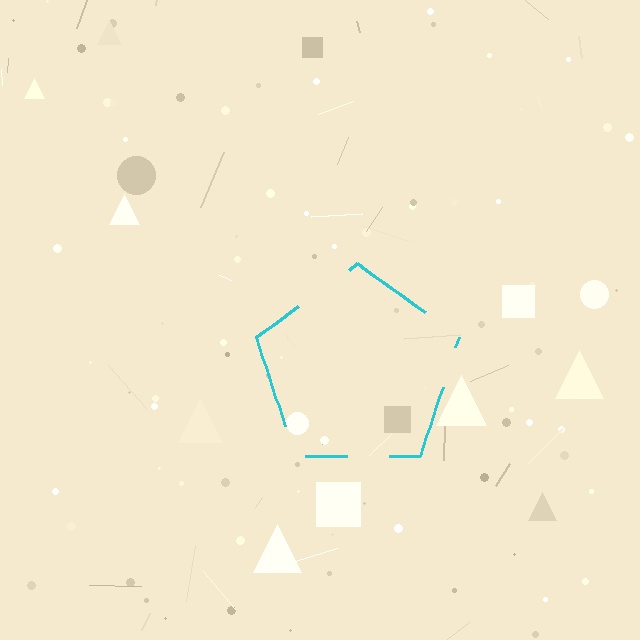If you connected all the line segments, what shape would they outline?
They would outline a pentagon.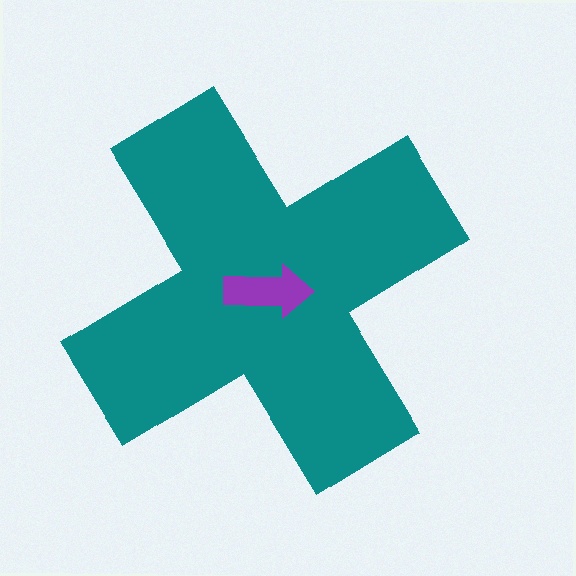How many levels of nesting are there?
2.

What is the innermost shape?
The purple arrow.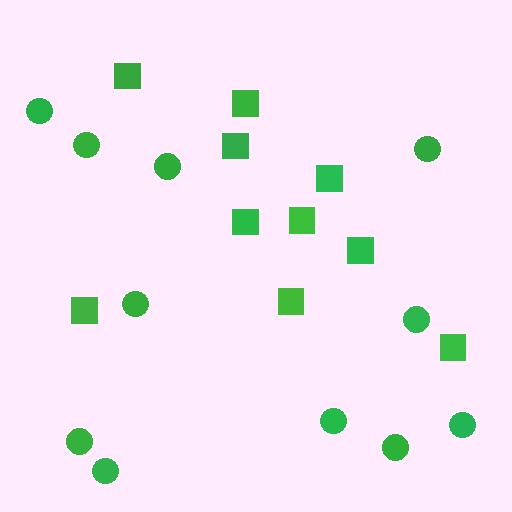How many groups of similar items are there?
There are 2 groups: one group of squares (10) and one group of circles (11).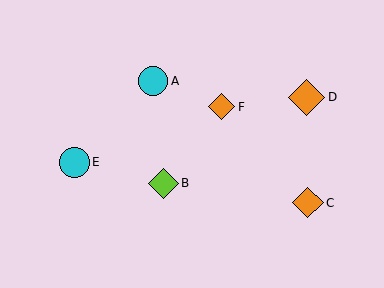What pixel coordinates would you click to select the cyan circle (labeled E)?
Click at (74, 162) to select the cyan circle E.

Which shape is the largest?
The orange diamond (labeled D) is the largest.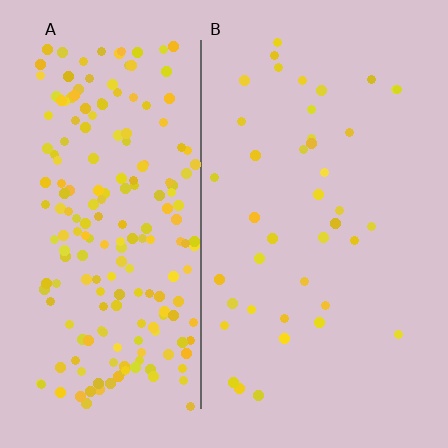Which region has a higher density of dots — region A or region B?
A (the left).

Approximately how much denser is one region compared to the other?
Approximately 5.1× — region A over region B.